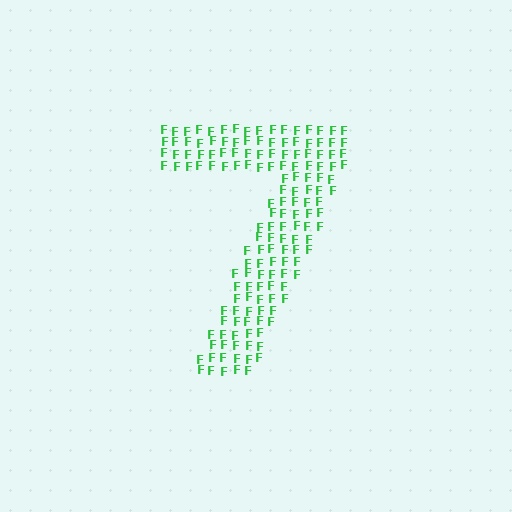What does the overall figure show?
The overall figure shows the digit 7.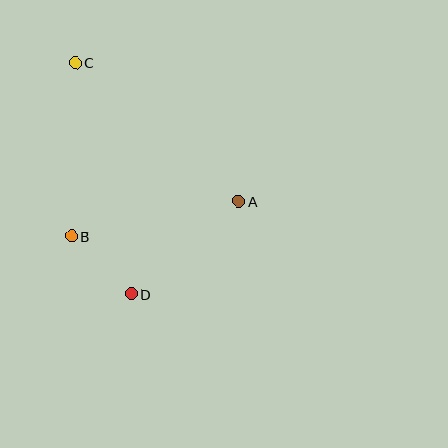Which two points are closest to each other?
Points B and D are closest to each other.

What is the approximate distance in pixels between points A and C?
The distance between A and C is approximately 215 pixels.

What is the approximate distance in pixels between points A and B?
The distance between A and B is approximately 171 pixels.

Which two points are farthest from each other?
Points C and D are farthest from each other.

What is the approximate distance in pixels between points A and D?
The distance between A and D is approximately 142 pixels.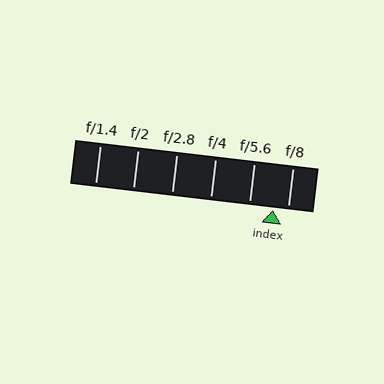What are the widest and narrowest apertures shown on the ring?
The widest aperture shown is f/1.4 and the narrowest is f/8.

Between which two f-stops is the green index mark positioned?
The index mark is between f/5.6 and f/8.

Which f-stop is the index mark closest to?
The index mark is closest to f/8.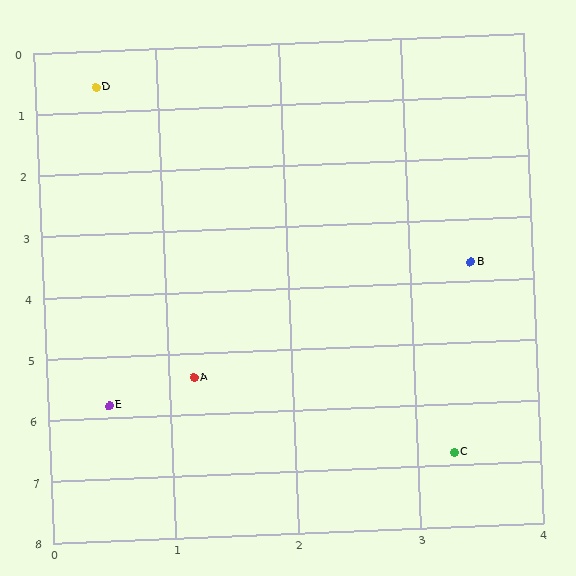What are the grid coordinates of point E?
Point E is at approximately (0.5, 5.8).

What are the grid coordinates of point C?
Point C is at approximately (3.3, 6.8).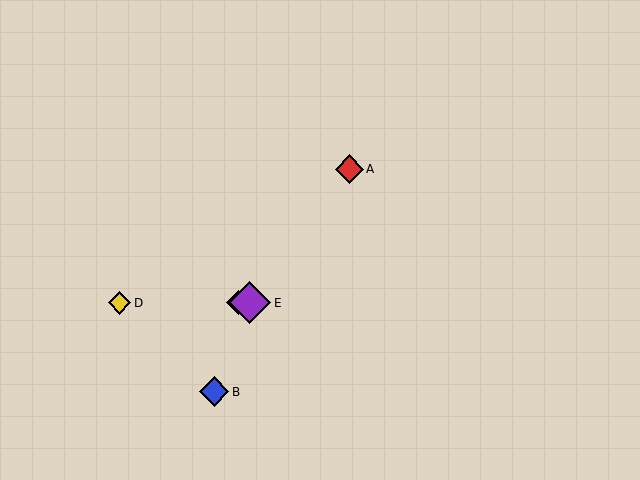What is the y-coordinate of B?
Object B is at y≈392.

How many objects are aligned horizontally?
3 objects (C, D, E) are aligned horizontally.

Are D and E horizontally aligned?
Yes, both are at y≈303.